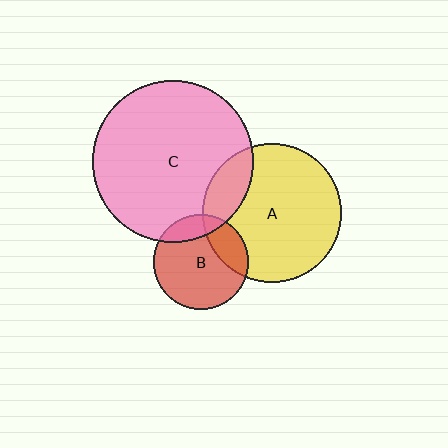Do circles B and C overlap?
Yes.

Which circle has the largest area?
Circle C (pink).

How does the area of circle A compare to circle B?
Approximately 2.1 times.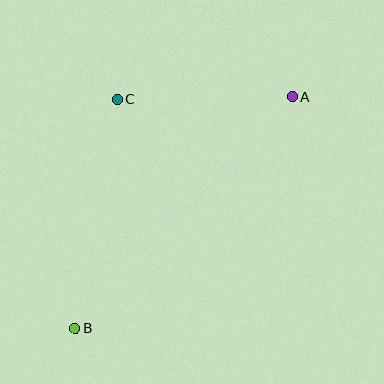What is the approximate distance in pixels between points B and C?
The distance between B and C is approximately 233 pixels.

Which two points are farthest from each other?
Points A and B are farthest from each other.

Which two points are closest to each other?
Points A and C are closest to each other.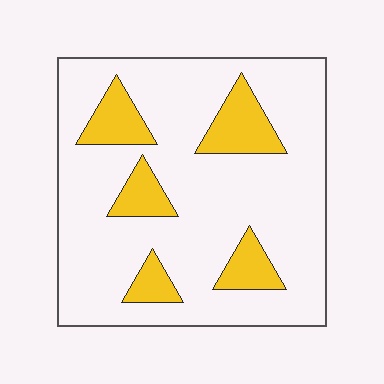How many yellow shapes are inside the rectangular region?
5.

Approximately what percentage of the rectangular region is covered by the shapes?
Approximately 20%.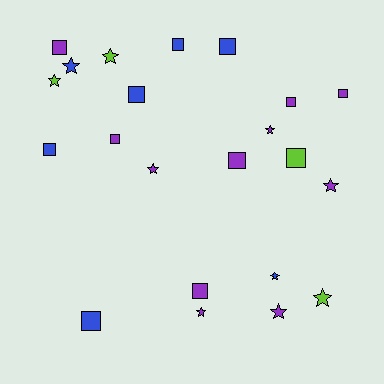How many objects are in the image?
There are 22 objects.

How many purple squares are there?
There are 6 purple squares.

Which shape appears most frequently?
Square, with 12 objects.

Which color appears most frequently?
Purple, with 11 objects.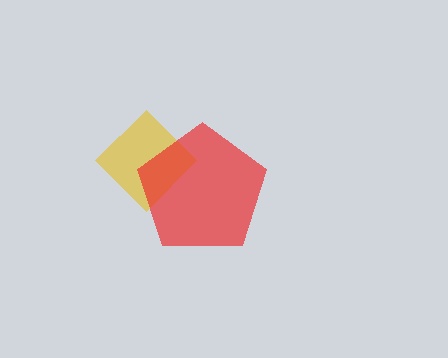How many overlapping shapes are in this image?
There are 2 overlapping shapes in the image.